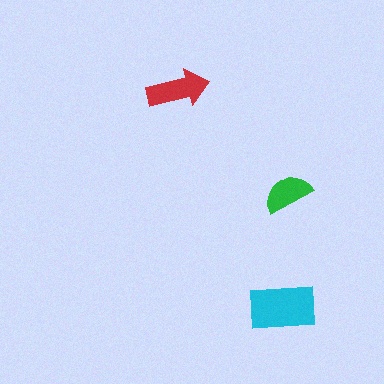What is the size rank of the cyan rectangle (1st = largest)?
1st.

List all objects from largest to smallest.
The cyan rectangle, the red arrow, the green semicircle.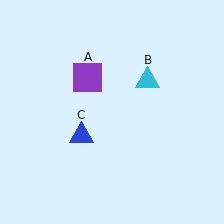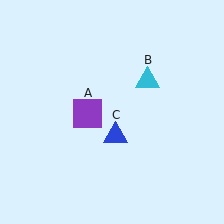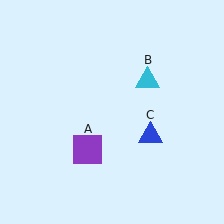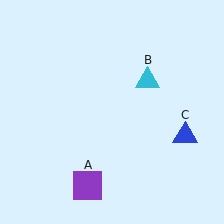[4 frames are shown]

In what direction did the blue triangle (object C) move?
The blue triangle (object C) moved right.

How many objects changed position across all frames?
2 objects changed position: purple square (object A), blue triangle (object C).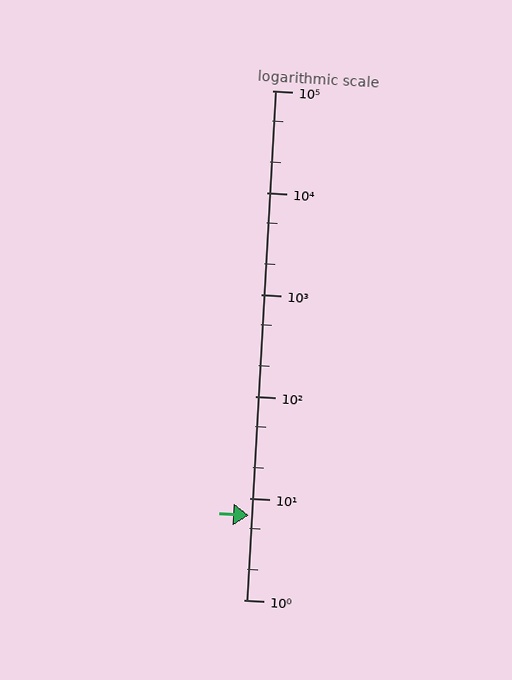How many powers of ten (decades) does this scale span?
The scale spans 5 decades, from 1 to 100000.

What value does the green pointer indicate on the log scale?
The pointer indicates approximately 6.7.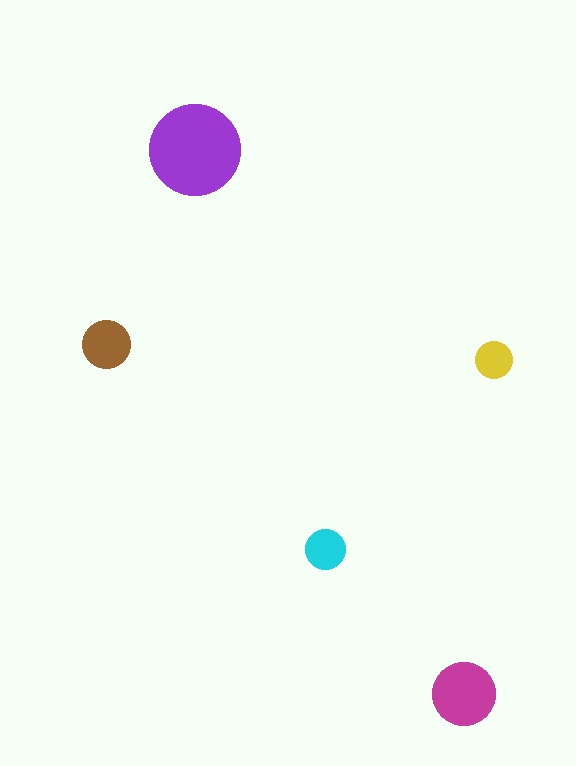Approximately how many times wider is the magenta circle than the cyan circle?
About 1.5 times wider.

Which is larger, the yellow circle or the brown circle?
The brown one.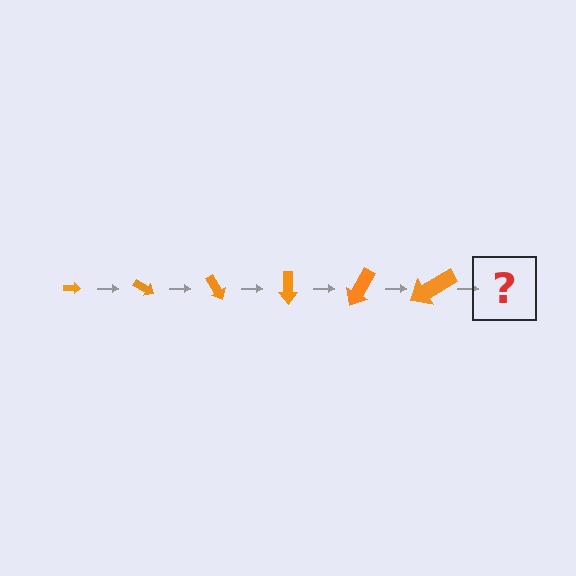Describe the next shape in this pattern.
It should be an arrow, larger than the previous one and rotated 180 degrees from the start.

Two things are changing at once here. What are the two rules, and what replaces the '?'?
The two rules are that the arrow grows larger each step and it rotates 30 degrees each step. The '?' should be an arrow, larger than the previous one and rotated 180 degrees from the start.